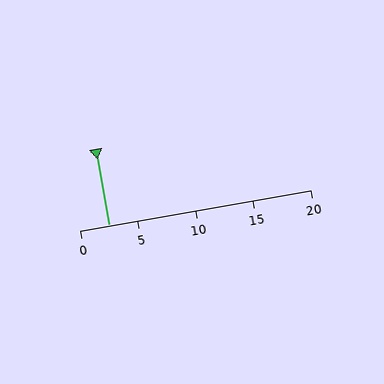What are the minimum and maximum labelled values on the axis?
The axis runs from 0 to 20.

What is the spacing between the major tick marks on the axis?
The major ticks are spaced 5 apart.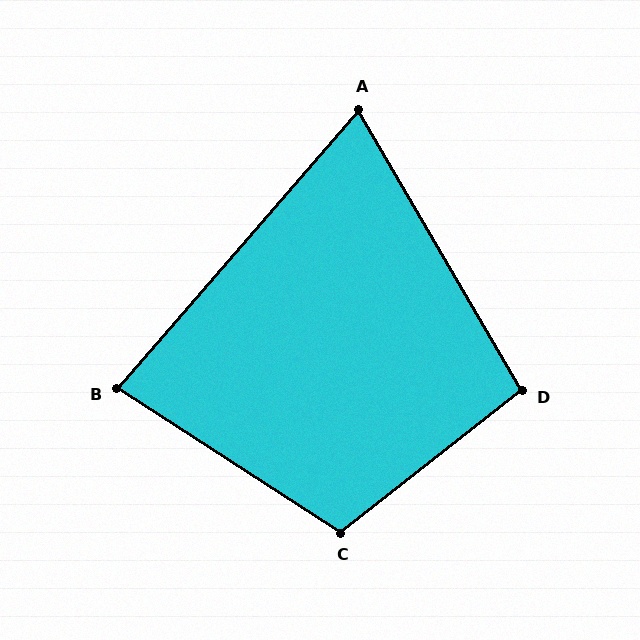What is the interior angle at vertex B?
Approximately 82 degrees (acute).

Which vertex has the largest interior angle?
C, at approximately 109 degrees.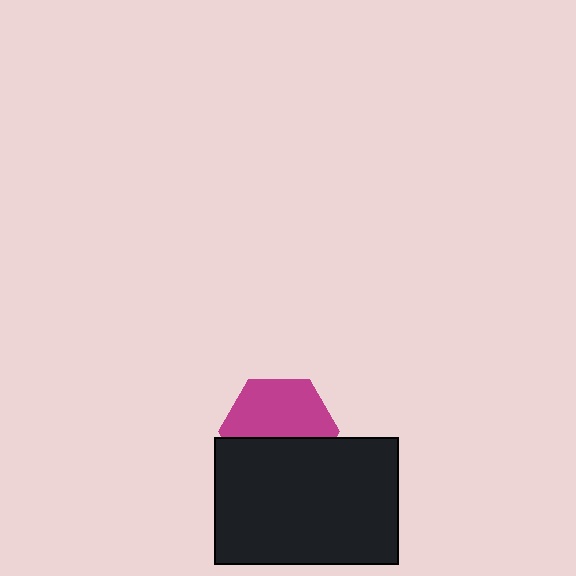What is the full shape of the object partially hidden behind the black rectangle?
The partially hidden object is a magenta hexagon.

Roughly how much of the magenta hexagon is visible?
About half of it is visible (roughly 56%).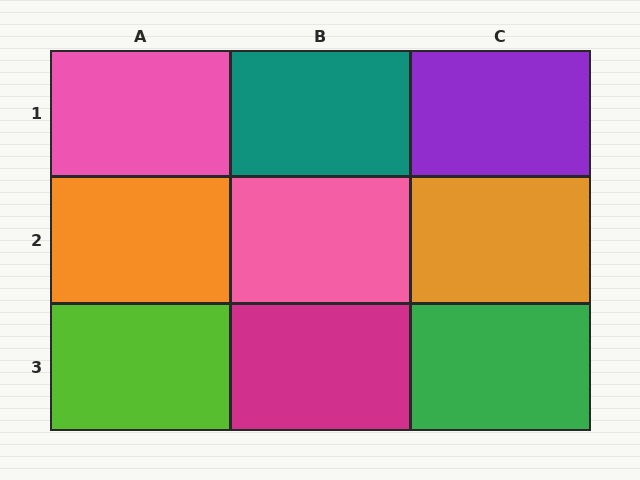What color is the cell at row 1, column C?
Purple.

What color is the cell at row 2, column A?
Orange.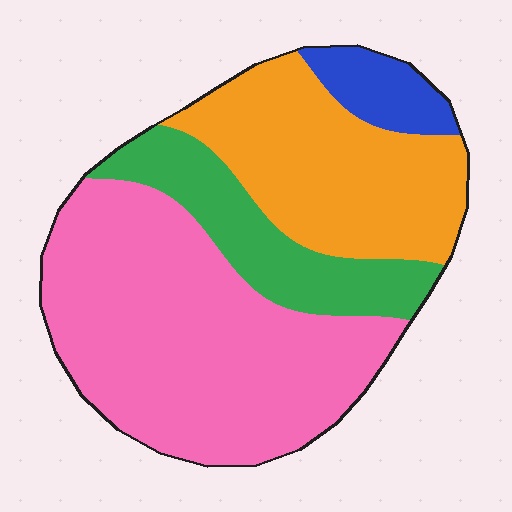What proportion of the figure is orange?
Orange takes up between a sixth and a third of the figure.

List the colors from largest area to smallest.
From largest to smallest: pink, orange, green, blue.